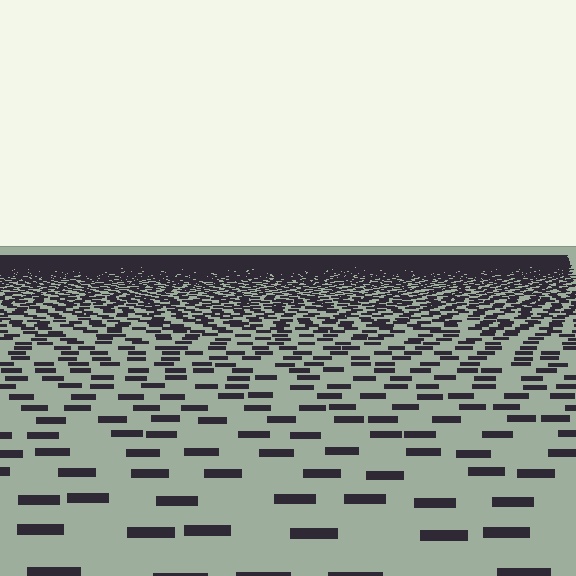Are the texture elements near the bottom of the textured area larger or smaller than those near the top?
Larger. Near the bottom, elements are closer to the viewer and appear at a bigger on-screen size.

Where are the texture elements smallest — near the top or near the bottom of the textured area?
Near the top.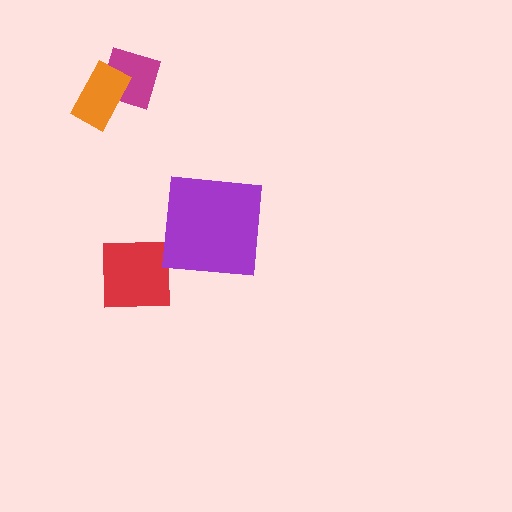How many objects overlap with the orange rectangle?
1 object overlaps with the orange rectangle.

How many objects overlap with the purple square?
0 objects overlap with the purple square.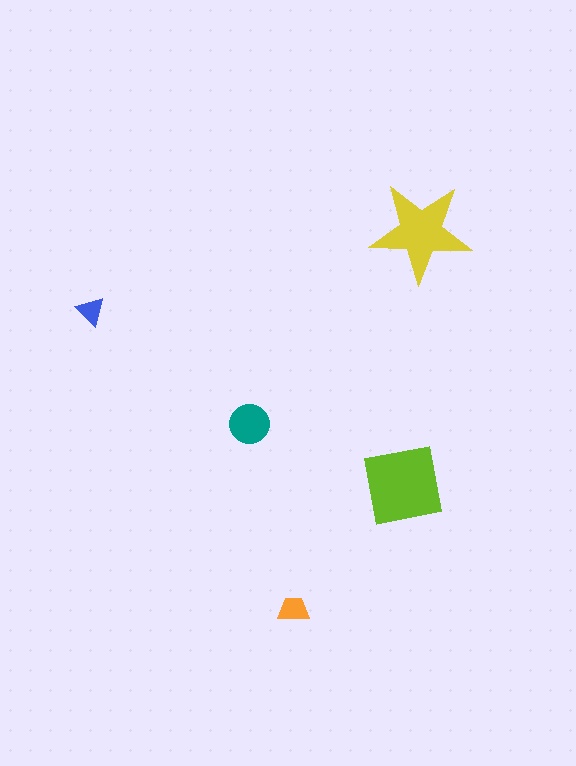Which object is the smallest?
The blue triangle.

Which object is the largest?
The lime square.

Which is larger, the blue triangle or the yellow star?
The yellow star.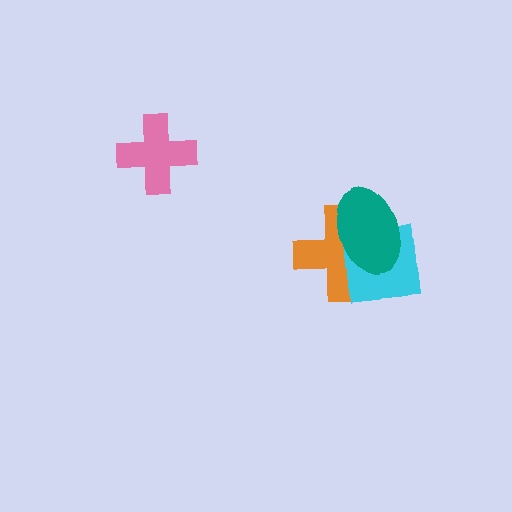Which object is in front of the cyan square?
The teal ellipse is in front of the cyan square.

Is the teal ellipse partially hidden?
No, no other shape covers it.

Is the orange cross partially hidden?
Yes, it is partially covered by another shape.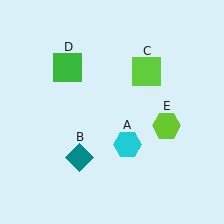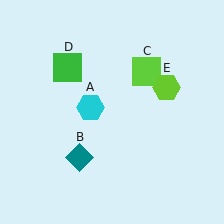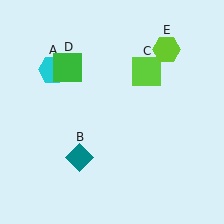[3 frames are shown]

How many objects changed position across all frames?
2 objects changed position: cyan hexagon (object A), lime hexagon (object E).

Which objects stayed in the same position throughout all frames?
Teal diamond (object B) and lime square (object C) and green square (object D) remained stationary.